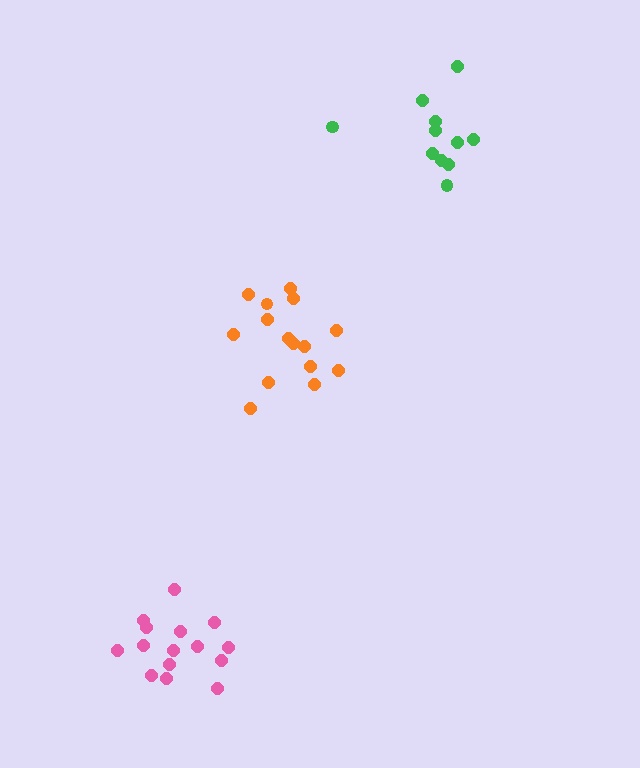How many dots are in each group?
Group 1: 15 dots, Group 2: 11 dots, Group 3: 15 dots (41 total).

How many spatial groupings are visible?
There are 3 spatial groupings.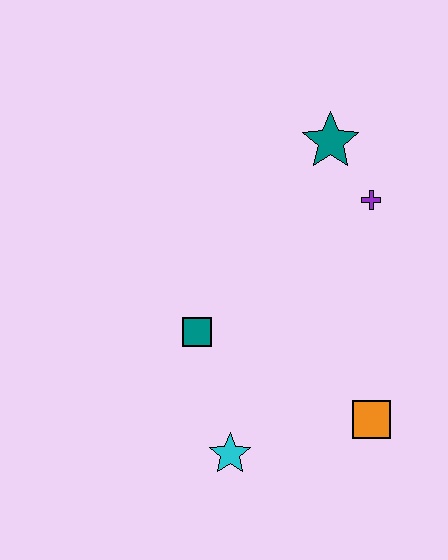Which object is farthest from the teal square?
The teal star is farthest from the teal square.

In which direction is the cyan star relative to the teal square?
The cyan star is below the teal square.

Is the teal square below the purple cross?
Yes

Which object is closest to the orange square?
The cyan star is closest to the orange square.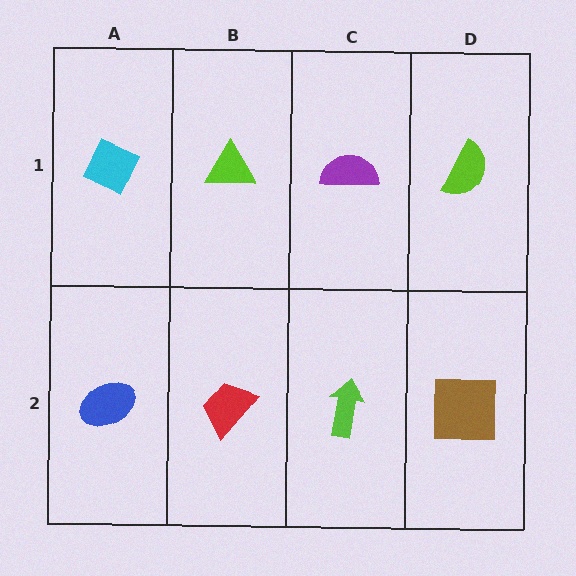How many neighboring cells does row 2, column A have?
2.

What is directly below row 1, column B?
A red trapezoid.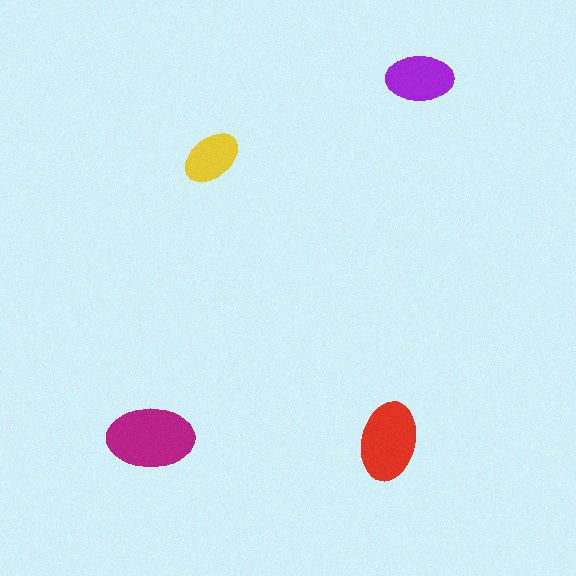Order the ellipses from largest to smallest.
the magenta one, the red one, the purple one, the yellow one.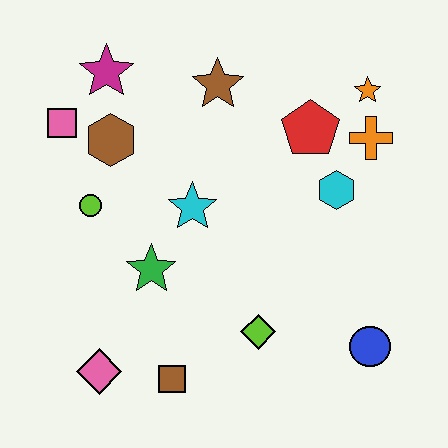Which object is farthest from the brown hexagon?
The blue circle is farthest from the brown hexagon.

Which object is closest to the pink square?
The brown hexagon is closest to the pink square.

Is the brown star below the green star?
No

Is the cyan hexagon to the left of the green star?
No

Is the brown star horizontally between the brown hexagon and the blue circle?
Yes